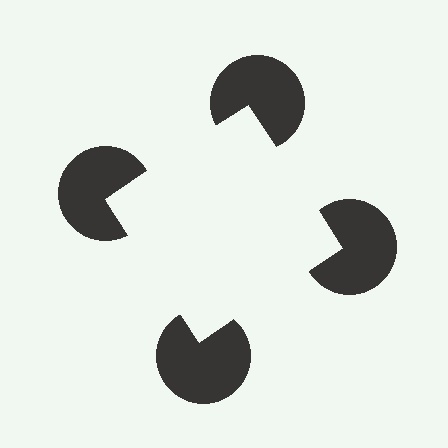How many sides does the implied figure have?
4 sides.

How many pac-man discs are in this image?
There are 4 — one at each vertex of the illusory square.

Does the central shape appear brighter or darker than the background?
It typically appears slightly brighter than the background, even though no actual brightness change is drawn.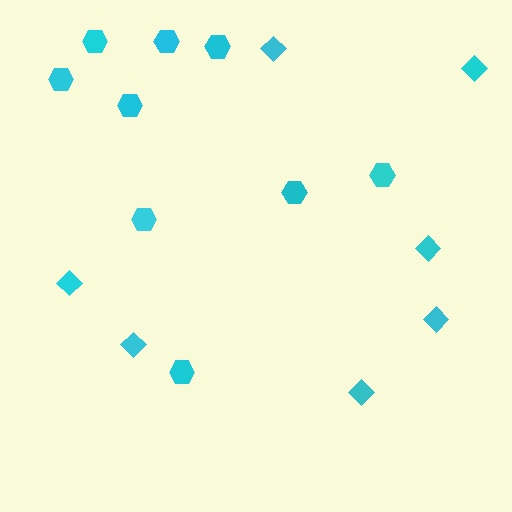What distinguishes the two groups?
There are 2 groups: one group of hexagons (9) and one group of diamonds (7).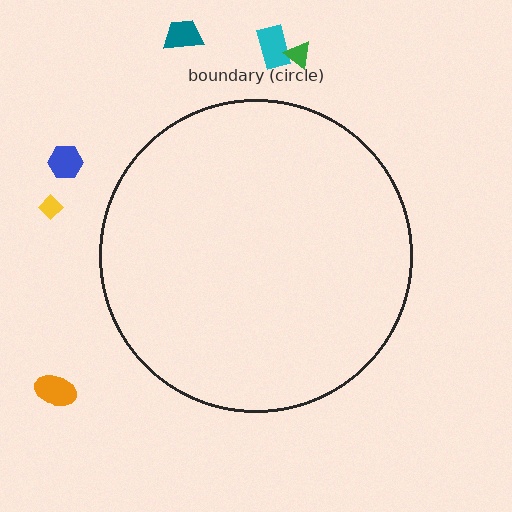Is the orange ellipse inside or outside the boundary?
Outside.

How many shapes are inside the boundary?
0 inside, 6 outside.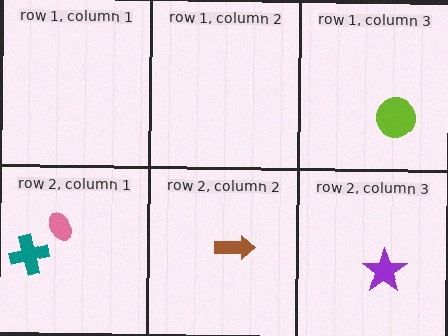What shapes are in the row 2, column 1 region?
The teal cross, the pink ellipse.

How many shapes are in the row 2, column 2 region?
1.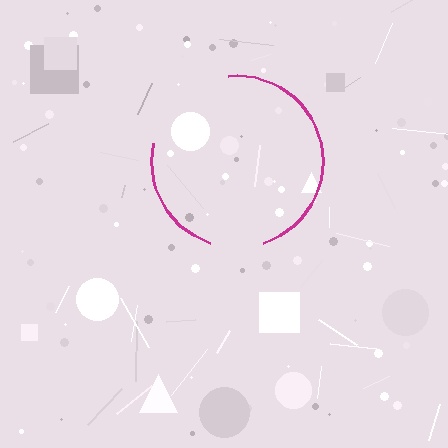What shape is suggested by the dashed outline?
The dashed outline suggests a circle.